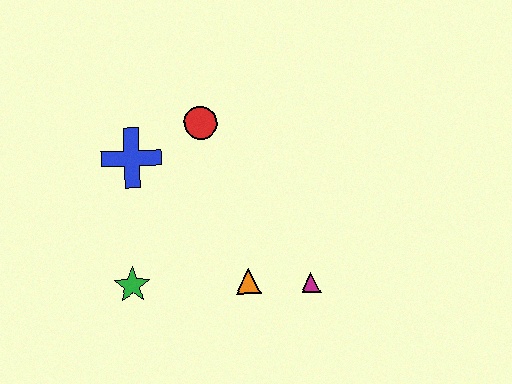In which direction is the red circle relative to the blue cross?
The red circle is to the right of the blue cross.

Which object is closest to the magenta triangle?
The orange triangle is closest to the magenta triangle.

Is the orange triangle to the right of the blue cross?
Yes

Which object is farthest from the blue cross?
The magenta triangle is farthest from the blue cross.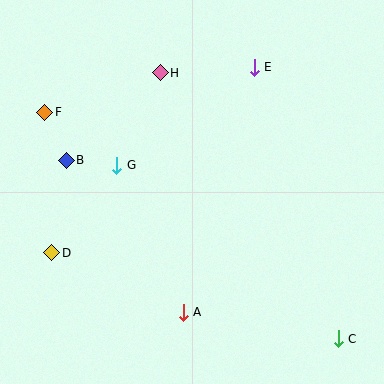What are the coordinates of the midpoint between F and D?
The midpoint between F and D is at (48, 182).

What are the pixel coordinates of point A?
Point A is at (183, 312).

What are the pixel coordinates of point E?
Point E is at (254, 67).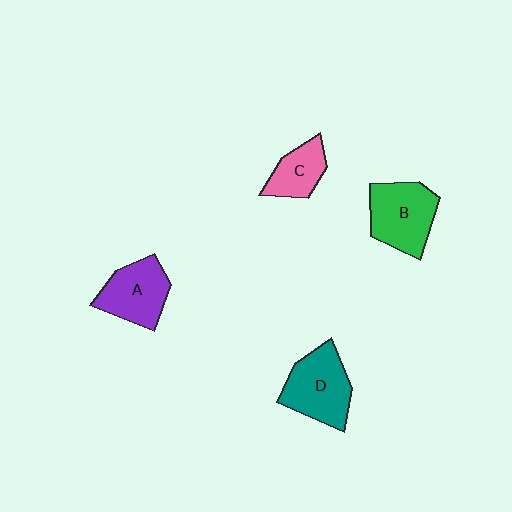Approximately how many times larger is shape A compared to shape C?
Approximately 1.4 times.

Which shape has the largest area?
Shape D (teal).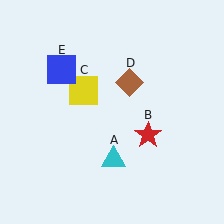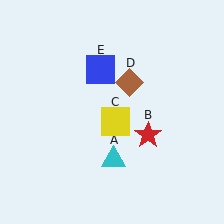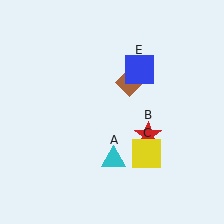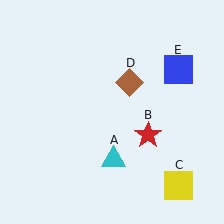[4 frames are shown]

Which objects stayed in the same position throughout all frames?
Cyan triangle (object A) and red star (object B) and brown diamond (object D) remained stationary.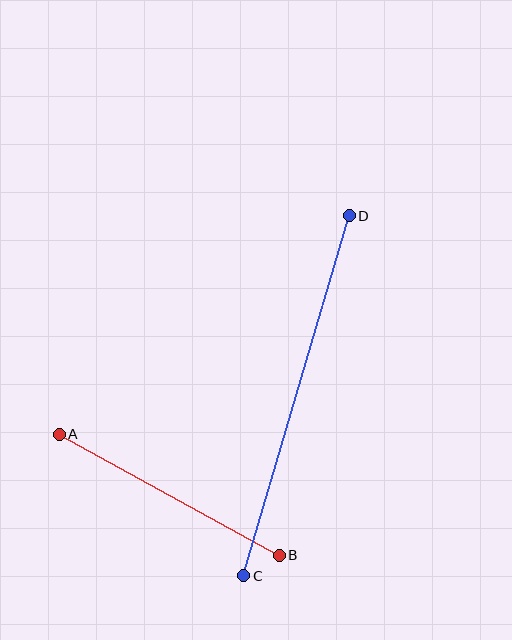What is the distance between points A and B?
The distance is approximately 251 pixels.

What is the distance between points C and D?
The distance is approximately 375 pixels.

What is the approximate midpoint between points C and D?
The midpoint is at approximately (296, 396) pixels.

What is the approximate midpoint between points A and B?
The midpoint is at approximately (169, 495) pixels.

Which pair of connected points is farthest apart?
Points C and D are farthest apart.